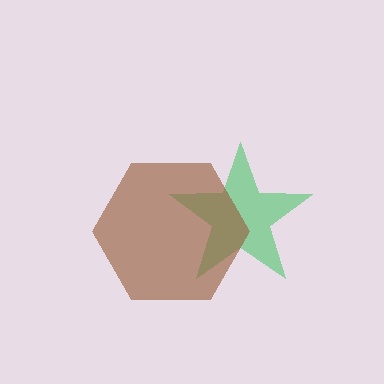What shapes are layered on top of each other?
The layered shapes are: a green star, a brown hexagon.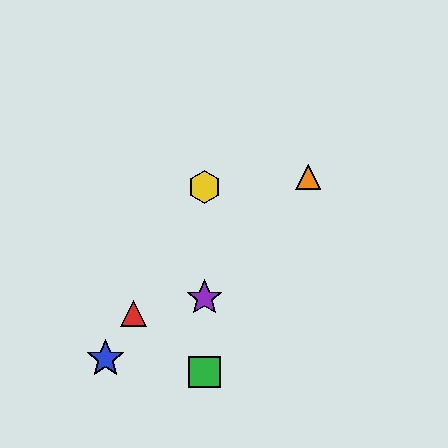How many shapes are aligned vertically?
3 shapes (the green square, the yellow hexagon, the purple star) are aligned vertically.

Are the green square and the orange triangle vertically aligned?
No, the green square is at x≈204 and the orange triangle is at x≈308.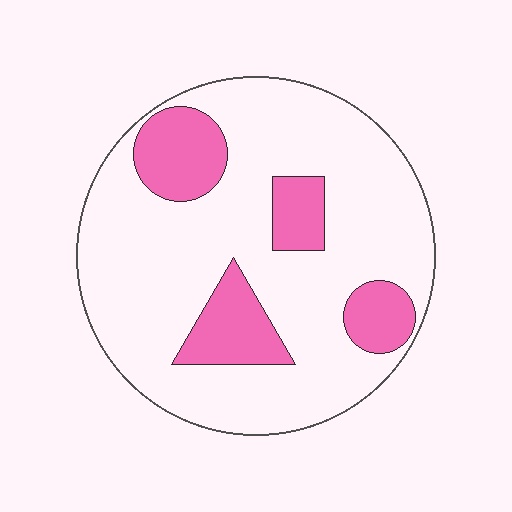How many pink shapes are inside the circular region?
4.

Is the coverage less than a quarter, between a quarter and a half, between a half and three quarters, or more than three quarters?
Less than a quarter.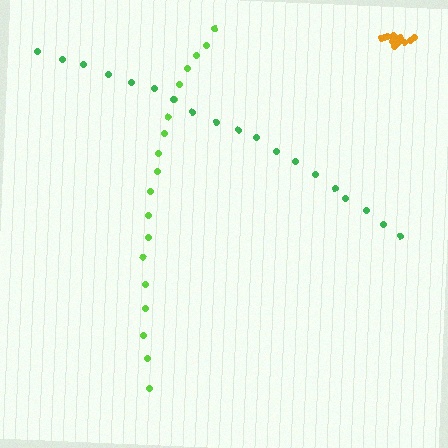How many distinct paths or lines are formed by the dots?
There are 3 distinct paths.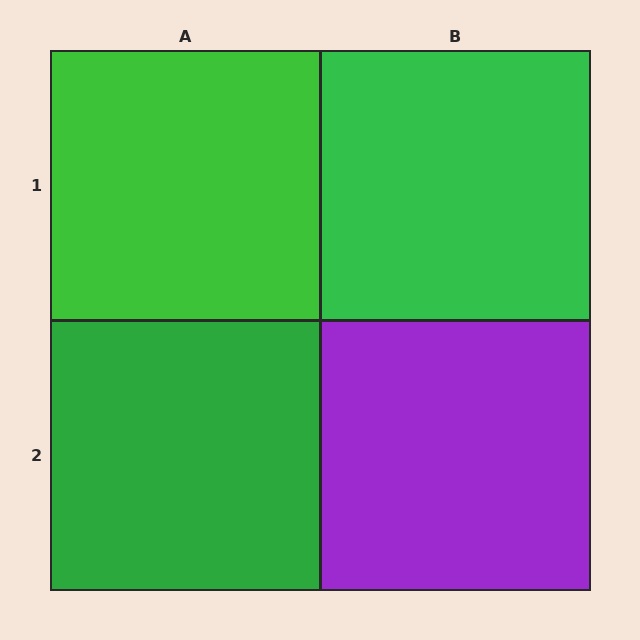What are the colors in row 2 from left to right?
Green, purple.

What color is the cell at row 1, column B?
Green.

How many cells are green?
3 cells are green.